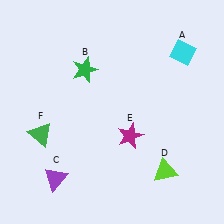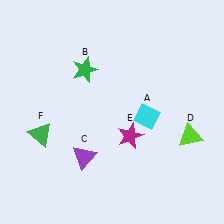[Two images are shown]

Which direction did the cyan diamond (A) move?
The cyan diamond (A) moved down.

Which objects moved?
The objects that moved are: the cyan diamond (A), the purple triangle (C), the lime triangle (D).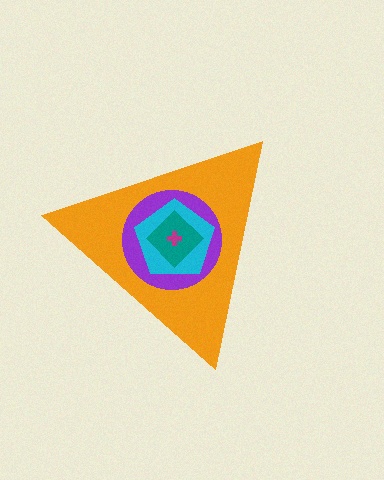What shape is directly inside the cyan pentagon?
The teal diamond.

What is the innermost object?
The magenta cross.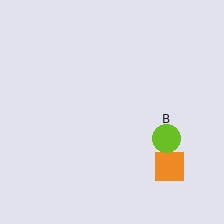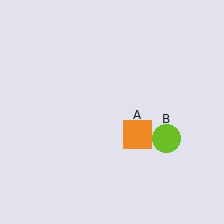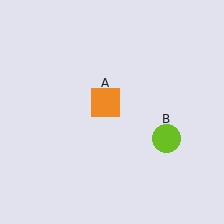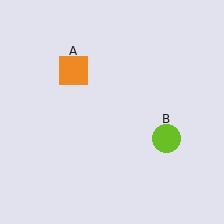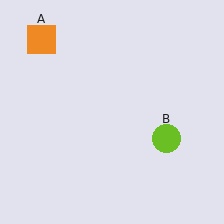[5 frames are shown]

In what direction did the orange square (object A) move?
The orange square (object A) moved up and to the left.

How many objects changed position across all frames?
1 object changed position: orange square (object A).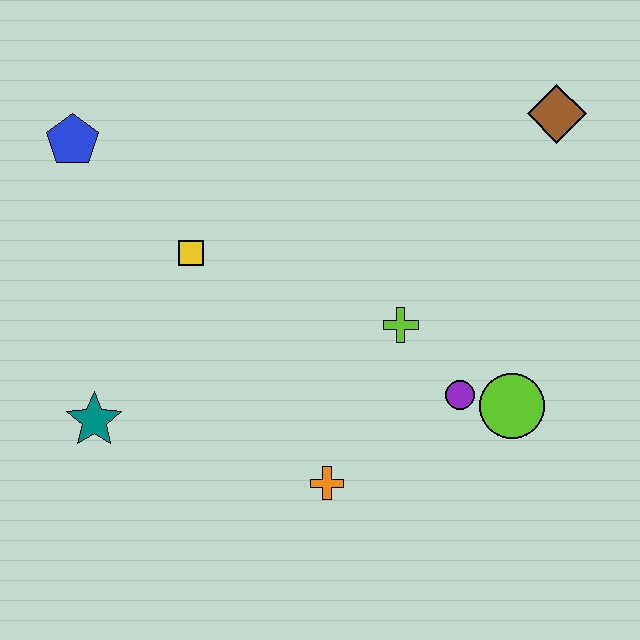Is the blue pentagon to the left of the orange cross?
Yes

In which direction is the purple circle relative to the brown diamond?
The purple circle is below the brown diamond.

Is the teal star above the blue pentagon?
No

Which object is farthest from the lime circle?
The blue pentagon is farthest from the lime circle.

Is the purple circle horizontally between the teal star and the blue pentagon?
No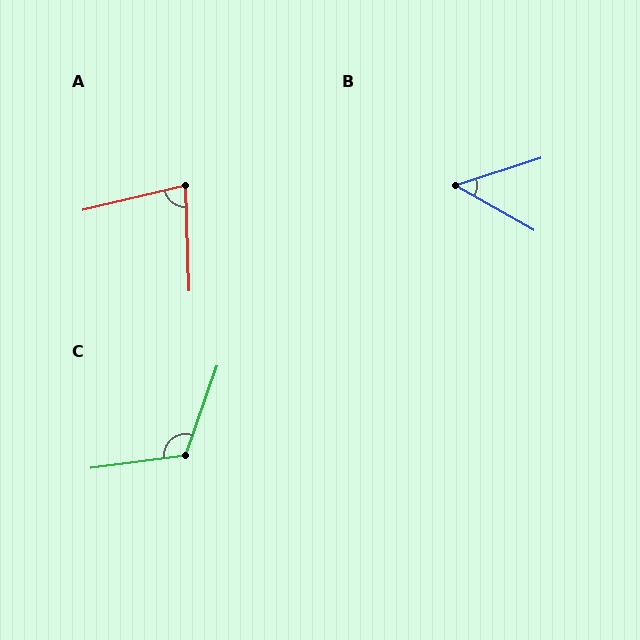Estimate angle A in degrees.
Approximately 79 degrees.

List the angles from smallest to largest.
B (47°), A (79°), C (117°).